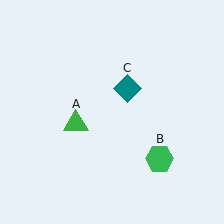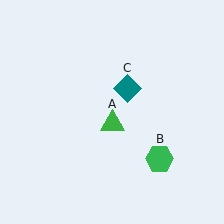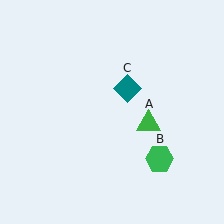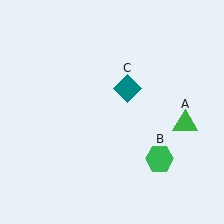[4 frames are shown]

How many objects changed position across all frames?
1 object changed position: green triangle (object A).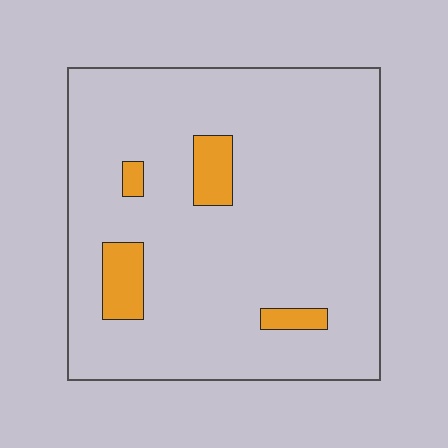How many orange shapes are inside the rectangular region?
4.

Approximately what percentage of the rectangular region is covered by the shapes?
Approximately 10%.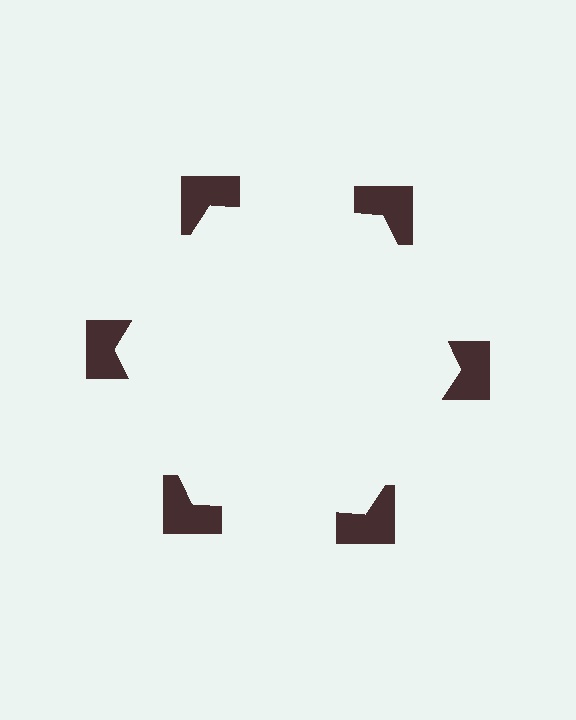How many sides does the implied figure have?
6 sides.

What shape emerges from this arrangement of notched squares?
An illusory hexagon — its edges are inferred from the aligned wedge cuts in the notched squares, not physically drawn.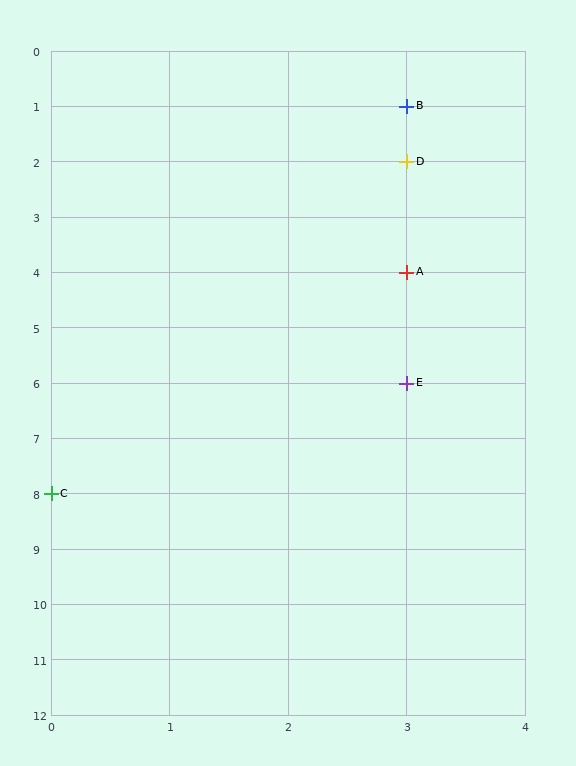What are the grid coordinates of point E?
Point E is at grid coordinates (3, 6).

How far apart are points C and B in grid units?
Points C and B are 3 columns and 7 rows apart (about 7.6 grid units diagonally).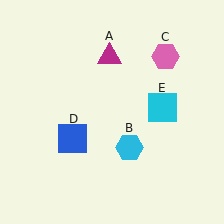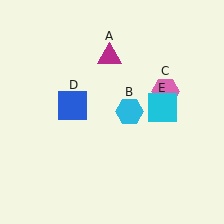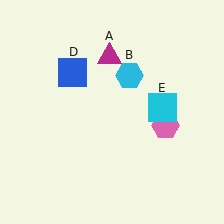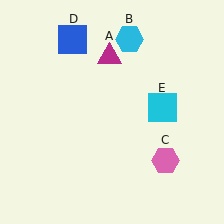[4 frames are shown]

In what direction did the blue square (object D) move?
The blue square (object D) moved up.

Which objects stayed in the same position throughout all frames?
Magenta triangle (object A) and cyan square (object E) remained stationary.